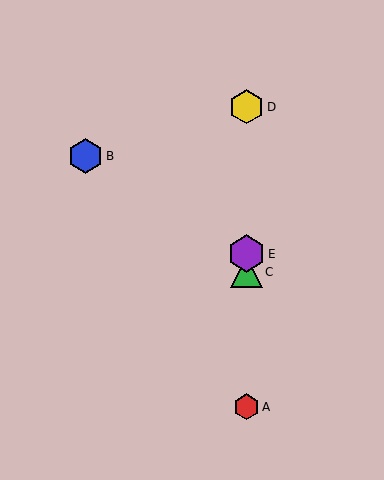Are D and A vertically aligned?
Yes, both are at x≈246.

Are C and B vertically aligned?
No, C is at x≈246 and B is at x≈86.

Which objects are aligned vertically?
Objects A, C, D, E are aligned vertically.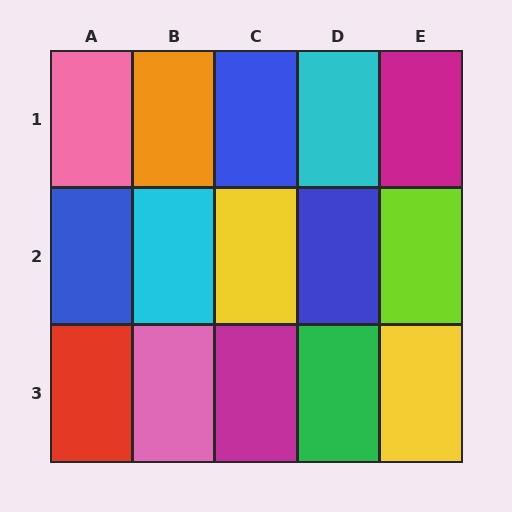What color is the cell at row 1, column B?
Orange.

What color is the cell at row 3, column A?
Red.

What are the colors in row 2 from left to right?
Blue, cyan, yellow, blue, lime.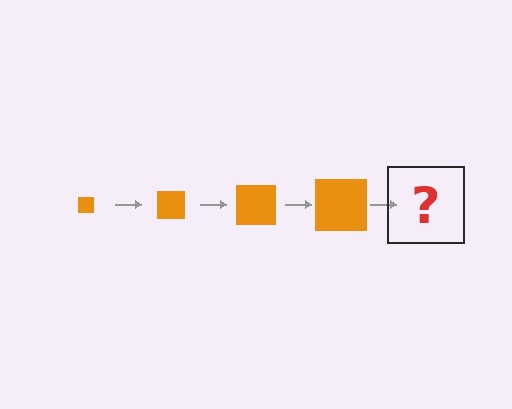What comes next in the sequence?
The next element should be an orange square, larger than the previous one.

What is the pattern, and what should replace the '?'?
The pattern is that the square gets progressively larger each step. The '?' should be an orange square, larger than the previous one.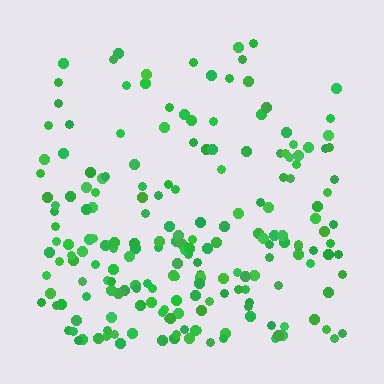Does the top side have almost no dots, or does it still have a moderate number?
Still a moderate number, just noticeably fewer than the bottom.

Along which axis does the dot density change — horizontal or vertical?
Vertical.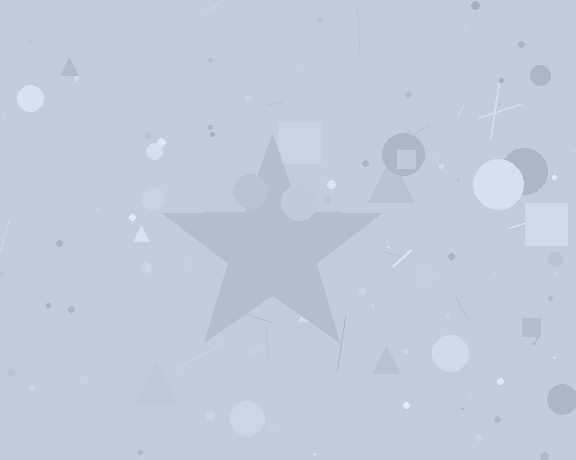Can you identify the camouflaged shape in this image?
The camouflaged shape is a star.